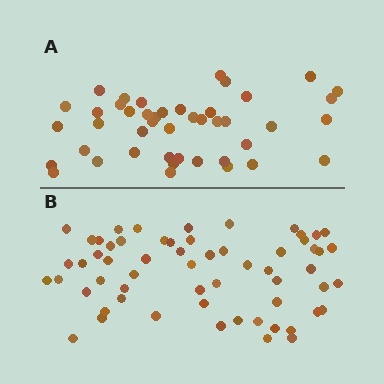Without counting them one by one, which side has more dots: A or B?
Region B (the bottom region) has more dots.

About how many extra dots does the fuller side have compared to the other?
Region B has approximately 15 more dots than region A.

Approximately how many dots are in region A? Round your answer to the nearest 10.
About 40 dots. (The exact count is 44, which rounds to 40.)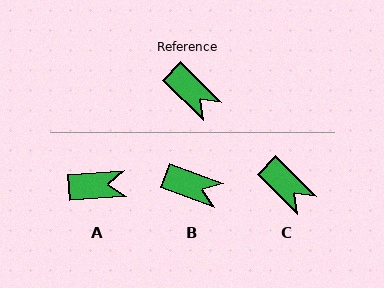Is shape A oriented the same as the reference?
No, it is off by about 49 degrees.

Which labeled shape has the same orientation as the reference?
C.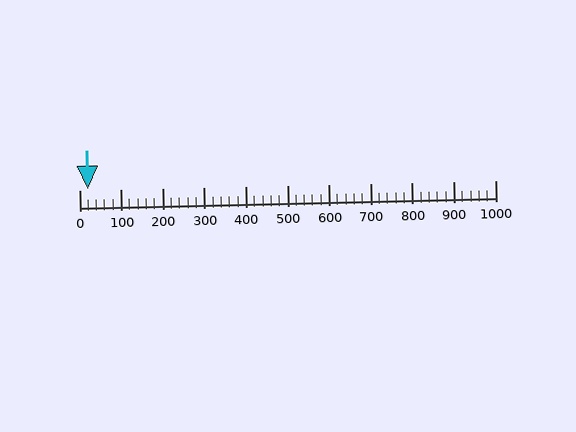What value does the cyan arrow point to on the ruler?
The cyan arrow points to approximately 20.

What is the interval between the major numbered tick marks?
The major tick marks are spaced 100 units apart.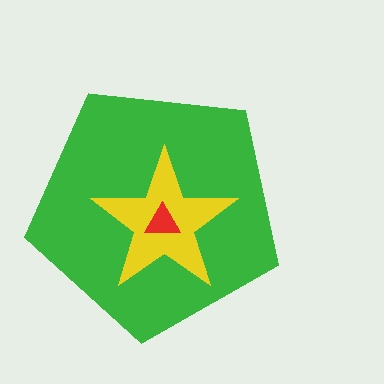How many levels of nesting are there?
3.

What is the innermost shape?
The red triangle.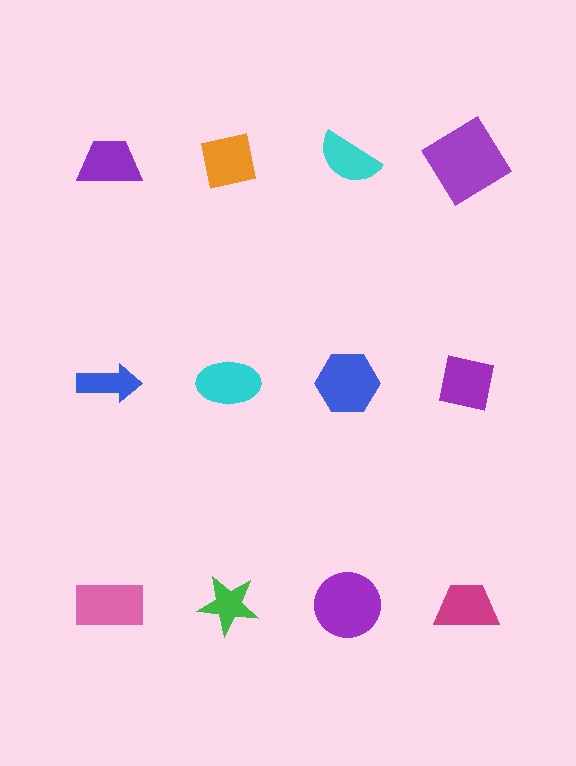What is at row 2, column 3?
A blue hexagon.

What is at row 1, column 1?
A purple trapezoid.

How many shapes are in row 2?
4 shapes.